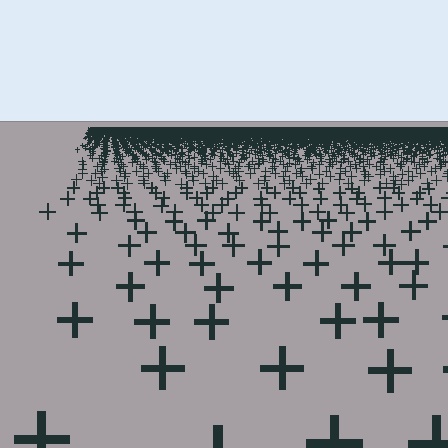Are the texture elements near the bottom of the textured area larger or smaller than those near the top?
Larger. Near the bottom, elements are closer to the viewer and appear at a bigger on-screen size.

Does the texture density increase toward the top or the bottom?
Density increases toward the top.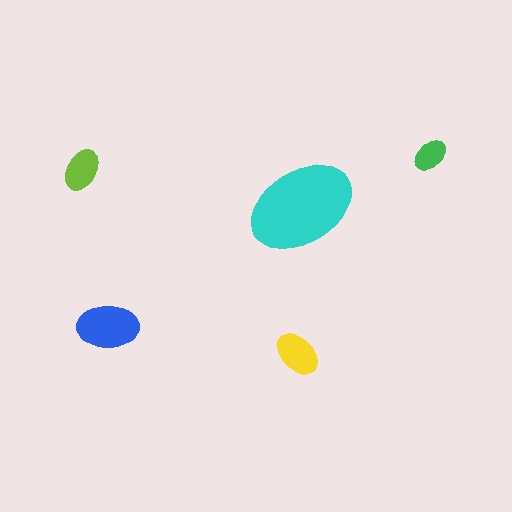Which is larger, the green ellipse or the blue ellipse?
The blue one.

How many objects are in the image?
There are 5 objects in the image.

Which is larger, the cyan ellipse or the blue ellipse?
The cyan one.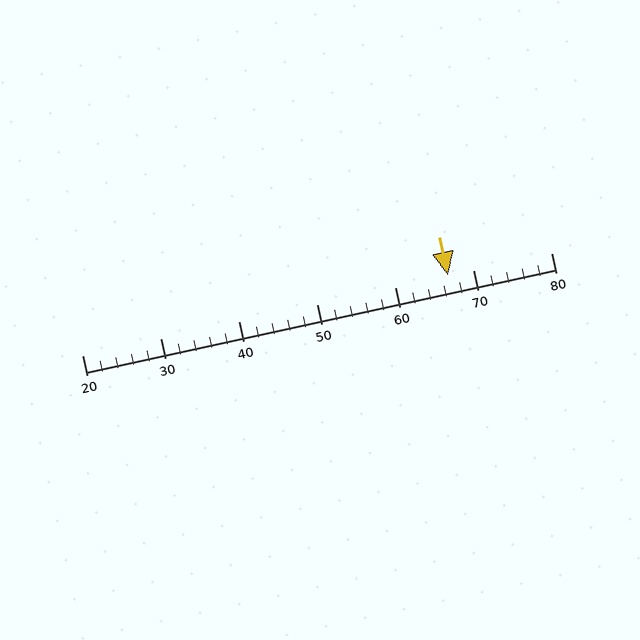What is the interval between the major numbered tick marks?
The major tick marks are spaced 10 units apart.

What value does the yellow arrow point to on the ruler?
The yellow arrow points to approximately 67.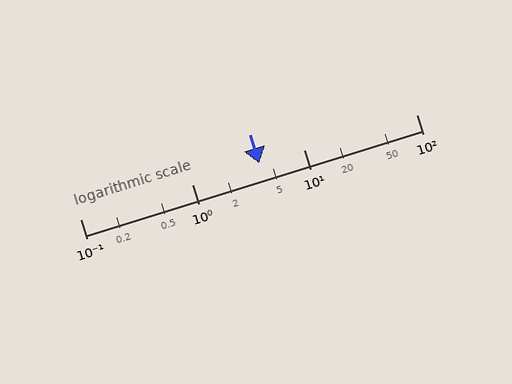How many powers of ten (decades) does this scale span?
The scale spans 3 decades, from 0.1 to 100.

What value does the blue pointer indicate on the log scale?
The pointer indicates approximately 4.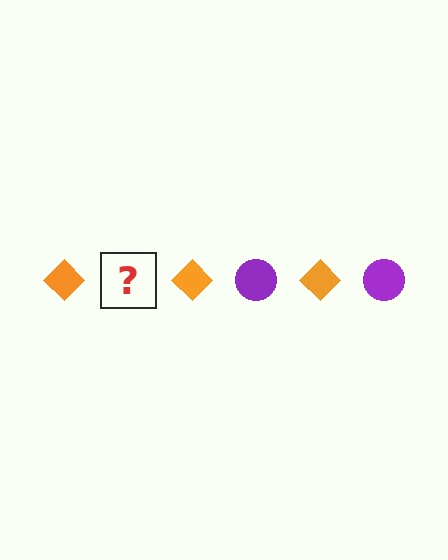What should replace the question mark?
The question mark should be replaced with a purple circle.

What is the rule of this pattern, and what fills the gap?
The rule is that the pattern alternates between orange diamond and purple circle. The gap should be filled with a purple circle.